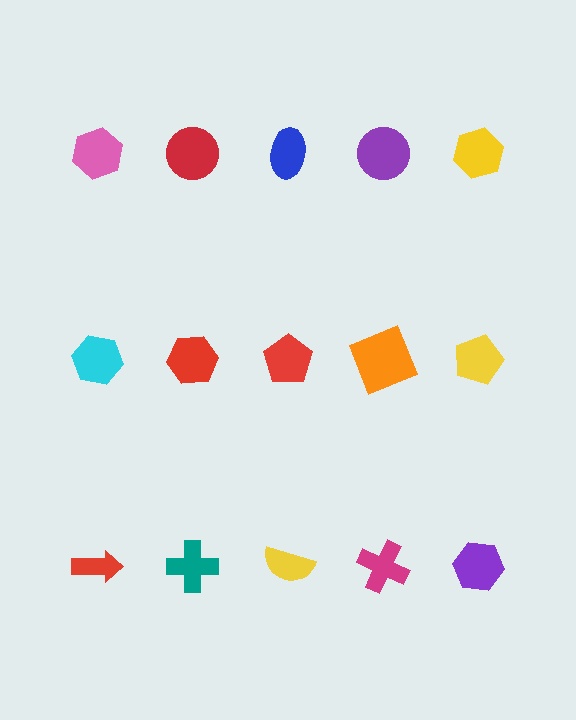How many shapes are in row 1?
5 shapes.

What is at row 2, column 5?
A yellow pentagon.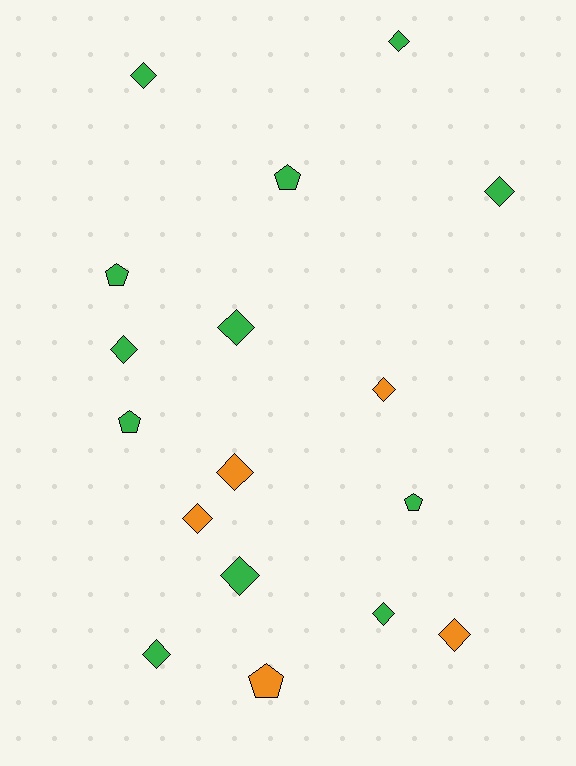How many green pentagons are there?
There are 4 green pentagons.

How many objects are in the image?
There are 17 objects.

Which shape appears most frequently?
Diamond, with 12 objects.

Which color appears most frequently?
Green, with 12 objects.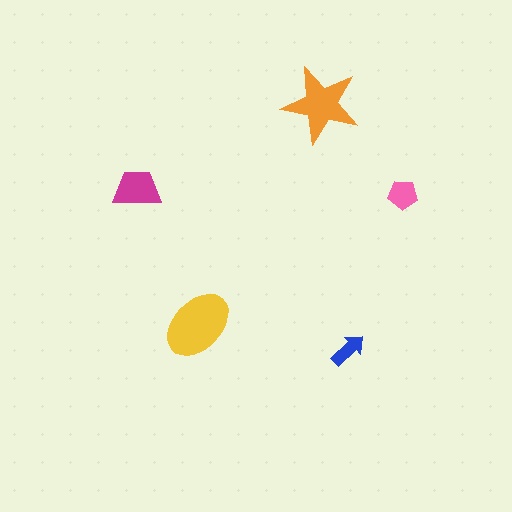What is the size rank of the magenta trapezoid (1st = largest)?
3rd.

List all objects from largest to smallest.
The yellow ellipse, the orange star, the magenta trapezoid, the pink pentagon, the blue arrow.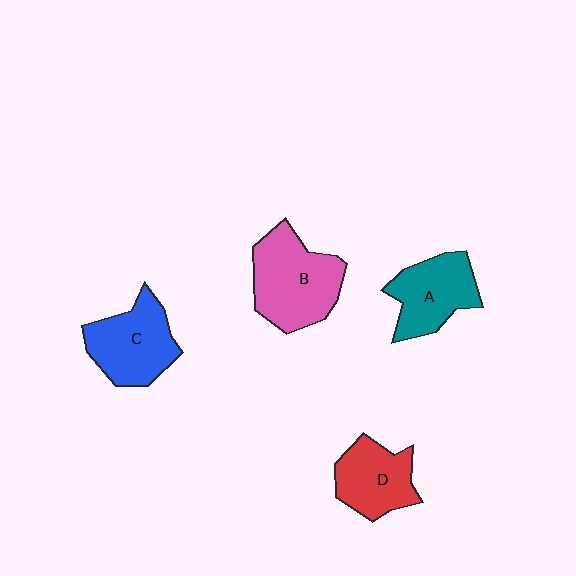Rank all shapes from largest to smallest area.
From largest to smallest: B (pink), C (blue), A (teal), D (red).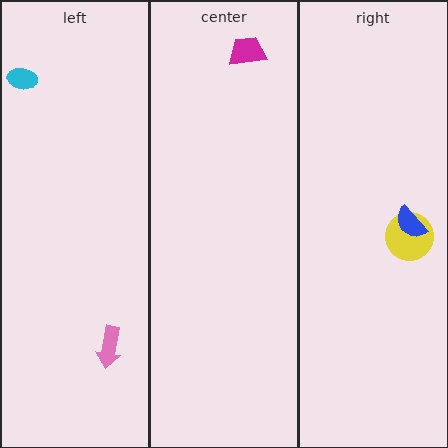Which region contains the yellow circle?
The right region.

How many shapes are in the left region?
2.